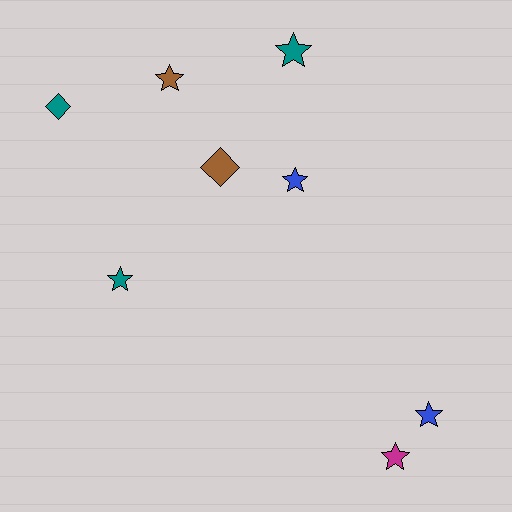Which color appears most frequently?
Teal, with 3 objects.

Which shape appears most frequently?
Star, with 6 objects.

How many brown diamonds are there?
There is 1 brown diamond.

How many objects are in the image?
There are 8 objects.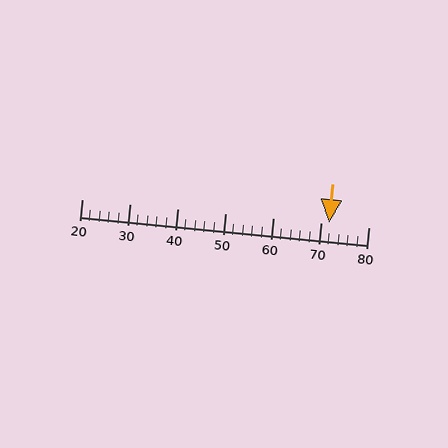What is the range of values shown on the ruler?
The ruler shows values from 20 to 80.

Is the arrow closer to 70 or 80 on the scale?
The arrow is closer to 70.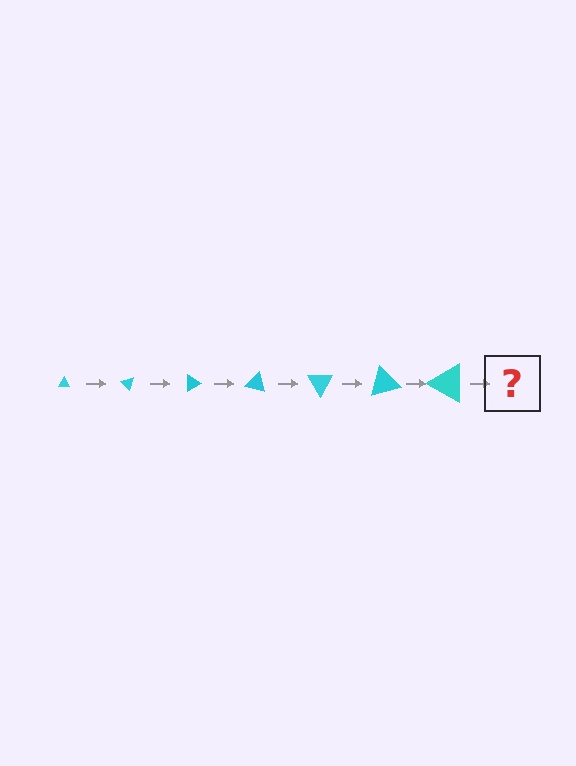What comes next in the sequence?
The next element should be a triangle, larger than the previous one and rotated 315 degrees from the start.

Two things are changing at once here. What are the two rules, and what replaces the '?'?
The two rules are that the triangle grows larger each step and it rotates 45 degrees each step. The '?' should be a triangle, larger than the previous one and rotated 315 degrees from the start.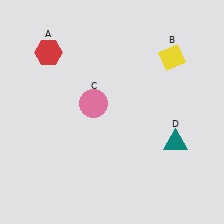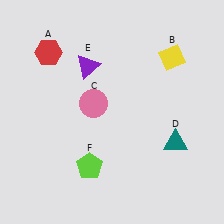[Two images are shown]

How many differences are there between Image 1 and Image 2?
There are 2 differences between the two images.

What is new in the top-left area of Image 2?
A purple triangle (E) was added in the top-left area of Image 2.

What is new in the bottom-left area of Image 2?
A lime pentagon (F) was added in the bottom-left area of Image 2.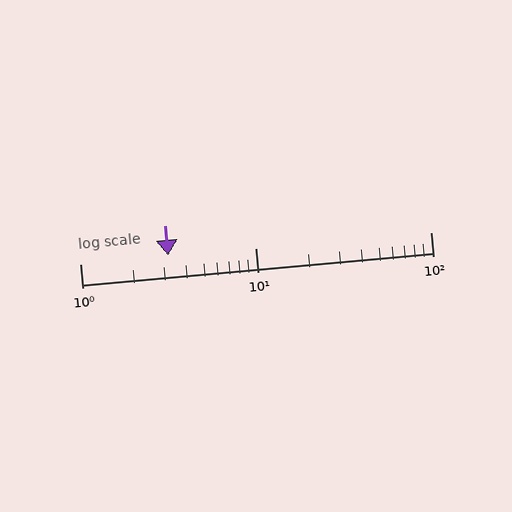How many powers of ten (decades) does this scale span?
The scale spans 2 decades, from 1 to 100.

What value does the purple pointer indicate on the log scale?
The pointer indicates approximately 3.2.